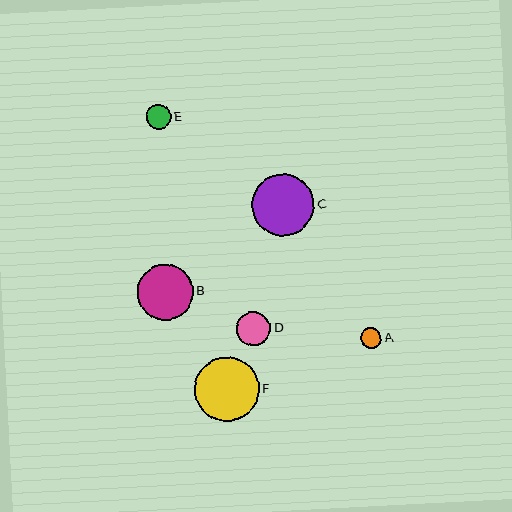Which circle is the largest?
Circle F is the largest with a size of approximately 65 pixels.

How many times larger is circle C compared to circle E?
Circle C is approximately 2.5 times the size of circle E.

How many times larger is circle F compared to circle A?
Circle F is approximately 3.1 times the size of circle A.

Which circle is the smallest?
Circle A is the smallest with a size of approximately 21 pixels.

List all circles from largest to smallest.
From largest to smallest: F, C, B, D, E, A.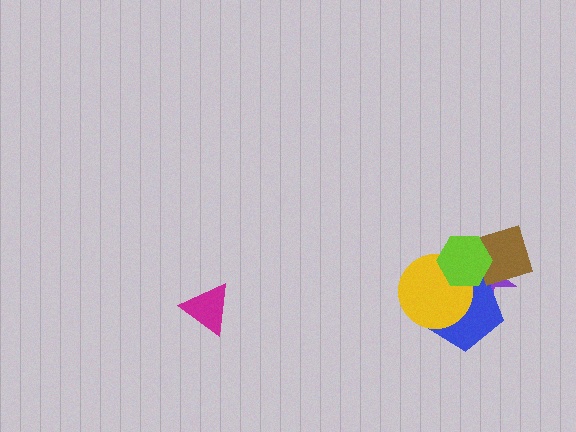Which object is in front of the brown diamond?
The lime hexagon is in front of the brown diamond.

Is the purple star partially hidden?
Yes, it is partially covered by another shape.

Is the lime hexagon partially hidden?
No, no other shape covers it.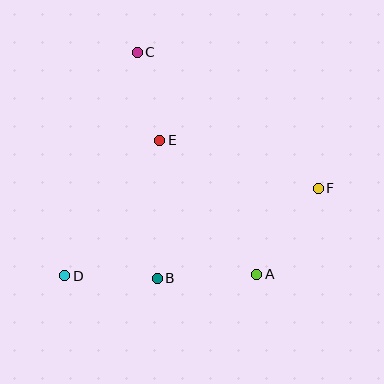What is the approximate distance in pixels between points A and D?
The distance between A and D is approximately 192 pixels.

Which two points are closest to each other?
Points C and E are closest to each other.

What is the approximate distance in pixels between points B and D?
The distance between B and D is approximately 93 pixels.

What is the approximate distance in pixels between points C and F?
The distance between C and F is approximately 226 pixels.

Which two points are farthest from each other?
Points D and F are farthest from each other.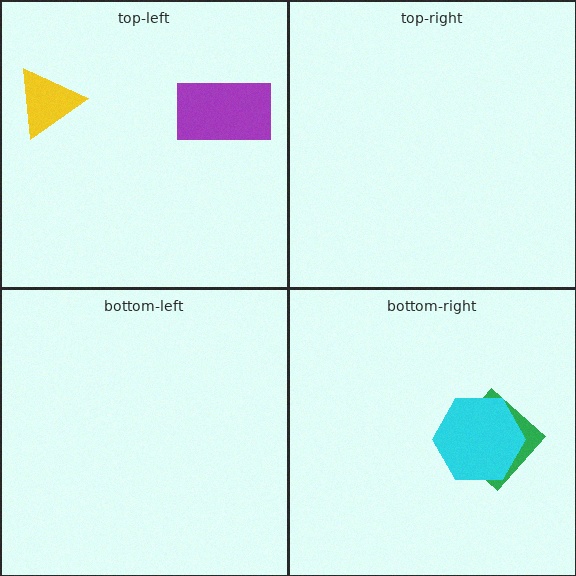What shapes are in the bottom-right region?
The green diamond, the cyan hexagon.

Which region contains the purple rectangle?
The top-left region.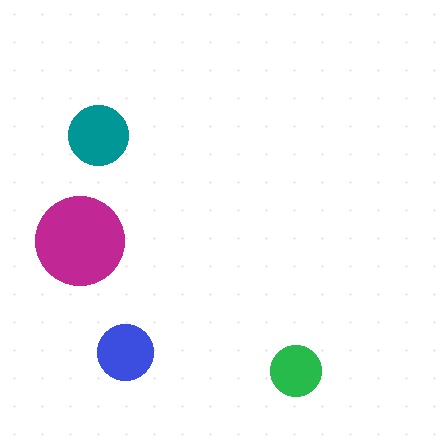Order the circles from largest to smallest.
the magenta one, the teal one, the blue one, the green one.